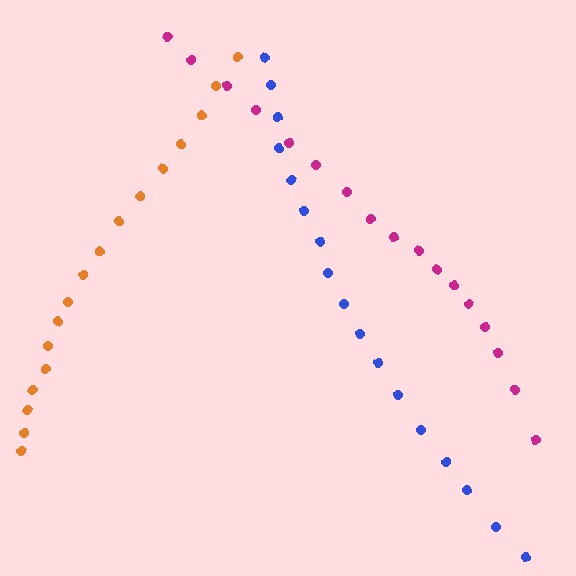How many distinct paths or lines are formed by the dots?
There are 3 distinct paths.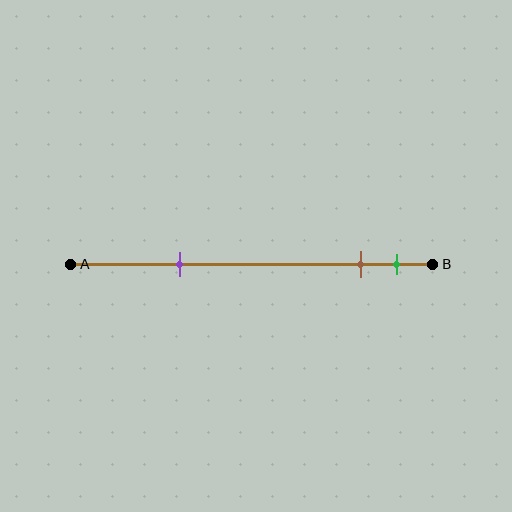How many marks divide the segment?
There are 3 marks dividing the segment.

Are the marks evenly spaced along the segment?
No, the marks are not evenly spaced.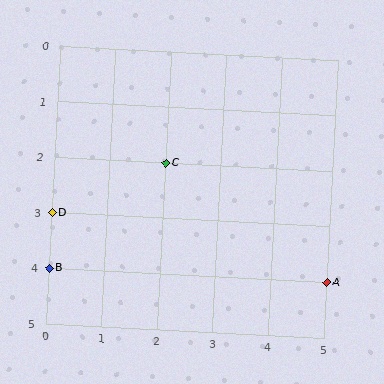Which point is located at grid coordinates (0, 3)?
Point D is at (0, 3).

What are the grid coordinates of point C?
Point C is at grid coordinates (2, 2).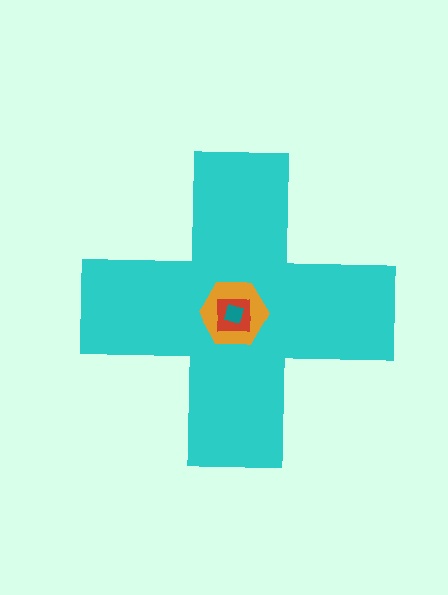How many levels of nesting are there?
4.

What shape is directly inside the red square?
The teal square.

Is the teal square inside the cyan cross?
Yes.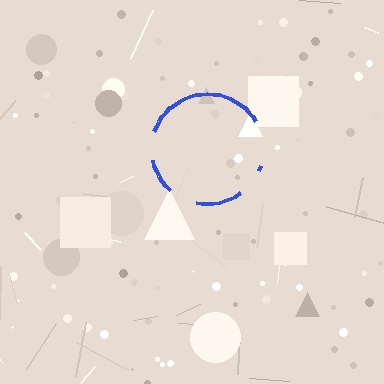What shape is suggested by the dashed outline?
The dashed outline suggests a circle.